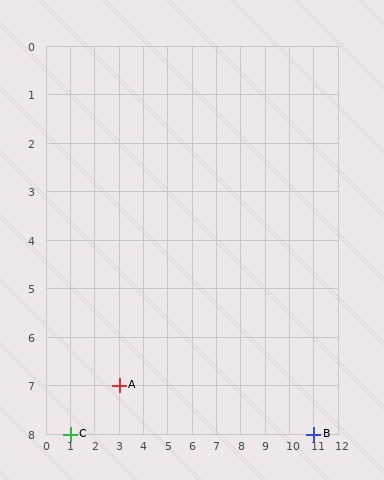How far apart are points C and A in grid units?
Points C and A are 2 columns and 1 row apart (about 2.2 grid units diagonally).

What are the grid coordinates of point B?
Point B is at grid coordinates (11, 8).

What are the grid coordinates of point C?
Point C is at grid coordinates (1, 8).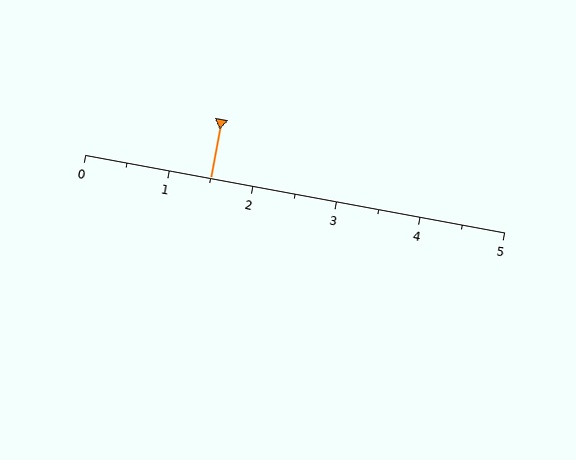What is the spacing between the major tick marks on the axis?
The major ticks are spaced 1 apart.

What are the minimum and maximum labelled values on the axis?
The axis runs from 0 to 5.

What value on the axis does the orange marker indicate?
The marker indicates approximately 1.5.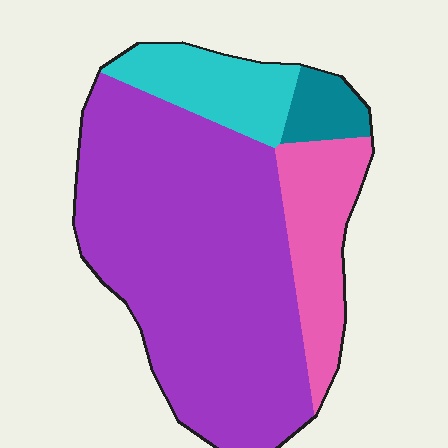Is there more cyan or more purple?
Purple.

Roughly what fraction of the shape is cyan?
Cyan covers roughly 15% of the shape.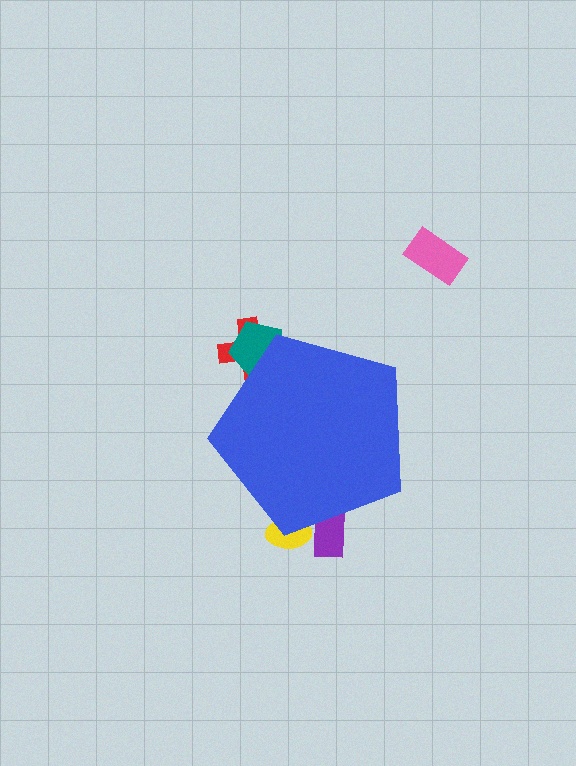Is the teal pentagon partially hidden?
Yes, the teal pentagon is partially hidden behind the blue pentagon.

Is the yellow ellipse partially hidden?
Yes, the yellow ellipse is partially hidden behind the blue pentagon.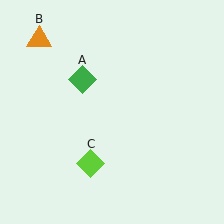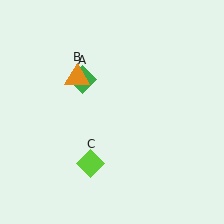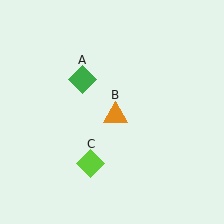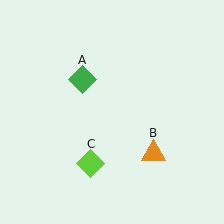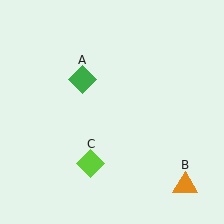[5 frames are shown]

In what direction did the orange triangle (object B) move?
The orange triangle (object B) moved down and to the right.